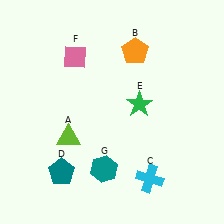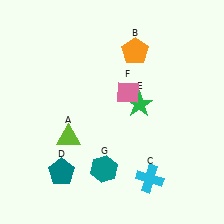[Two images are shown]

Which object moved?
The pink diamond (F) moved right.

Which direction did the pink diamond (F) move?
The pink diamond (F) moved right.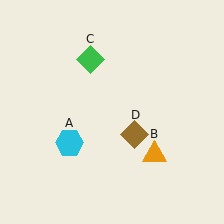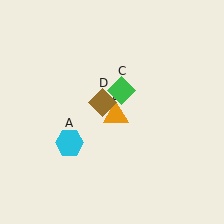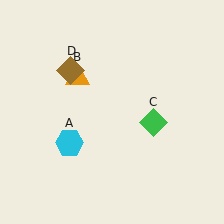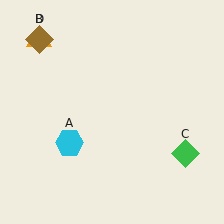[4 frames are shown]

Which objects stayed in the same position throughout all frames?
Cyan hexagon (object A) remained stationary.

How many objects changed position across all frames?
3 objects changed position: orange triangle (object B), green diamond (object C), brown diamond (object D).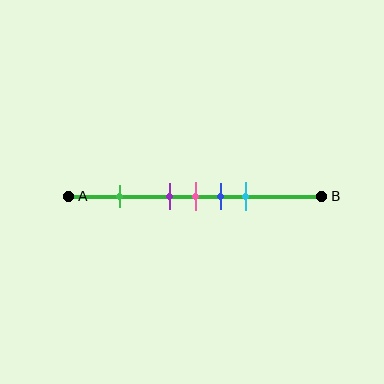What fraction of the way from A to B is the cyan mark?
The cyan mark is approximately 70% (0.7) of the way from A to B.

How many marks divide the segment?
There are 5 marks dividing the segment.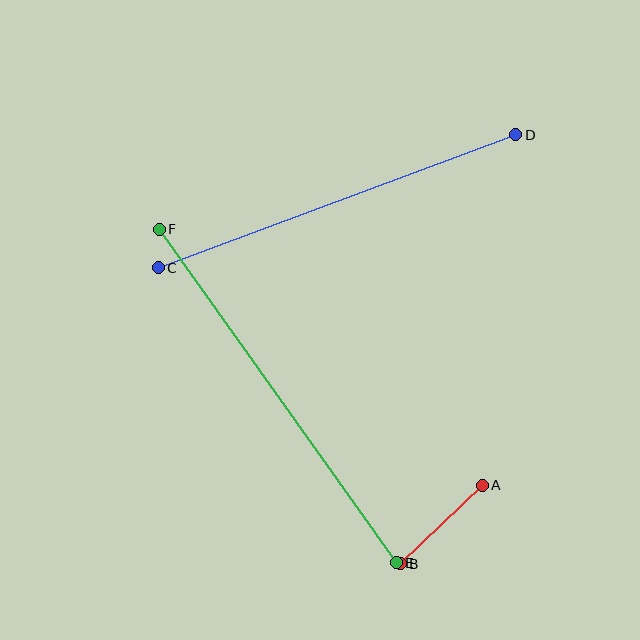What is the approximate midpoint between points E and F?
The midpoint is at approximately (278, 396) pixels.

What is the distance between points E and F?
The distance is approximately 409 pixels.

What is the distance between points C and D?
The distance is approximately 382 pixels.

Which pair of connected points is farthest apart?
Points E and F are farthest apart.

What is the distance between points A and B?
The distance is approximately 114 pixels.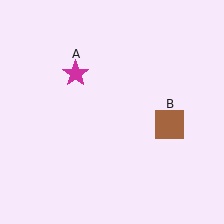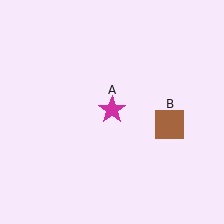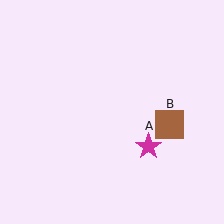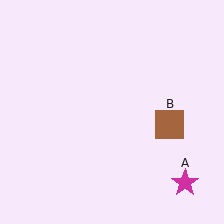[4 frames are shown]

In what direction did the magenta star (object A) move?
The magenta star (object A) moved down and to the right.